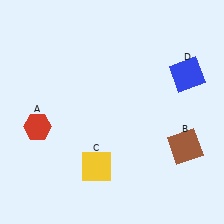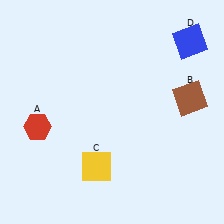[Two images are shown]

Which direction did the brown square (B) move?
The brown square (B) moved up.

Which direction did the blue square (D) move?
The blue square (D) moved up.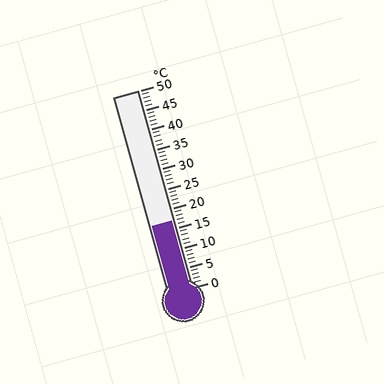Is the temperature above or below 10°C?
The temperature is above 10°C.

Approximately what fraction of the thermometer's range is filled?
The thermometer is filled to approximately 35% of its range.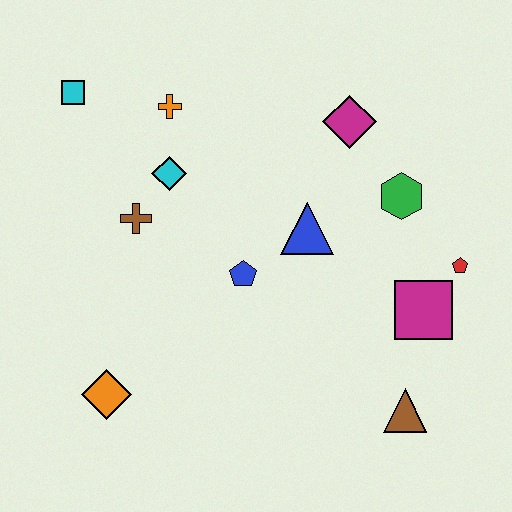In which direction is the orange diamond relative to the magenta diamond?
The orange diamond is below the magenta diamond.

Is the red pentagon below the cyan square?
Yes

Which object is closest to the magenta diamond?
The green hexagon is closest to the magenta diamond.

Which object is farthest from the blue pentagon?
The cyan square is farthest from the blue pentagon.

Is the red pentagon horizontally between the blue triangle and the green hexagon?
No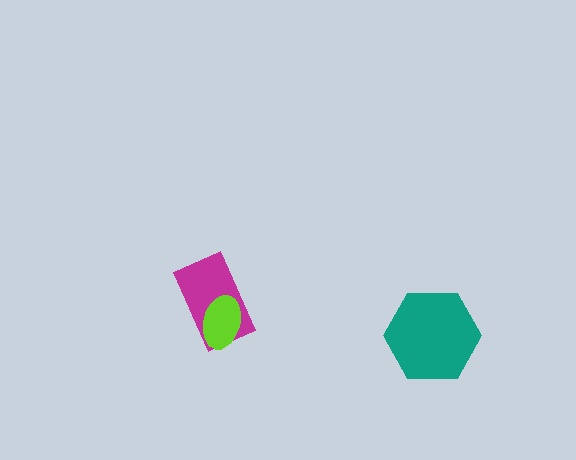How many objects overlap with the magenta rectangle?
1 object overlaps with the magenta rectangle.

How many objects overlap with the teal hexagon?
0 objects overlap with the teal hexagon.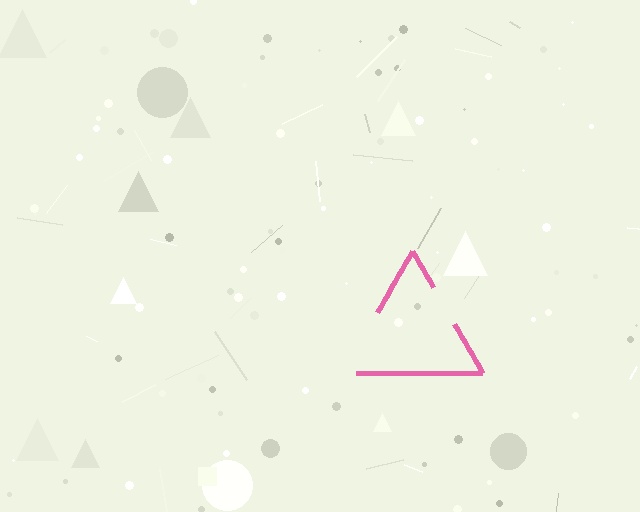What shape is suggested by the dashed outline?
The dashed outline suggests a triangle.